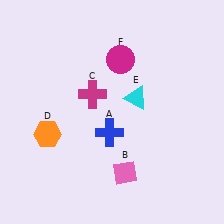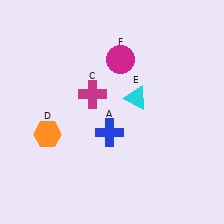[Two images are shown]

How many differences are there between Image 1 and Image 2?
There is 1 difference between the two images.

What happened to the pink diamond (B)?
The pink diamond (B) was removed in Image 2. It was in the bottom-right area of Image 1.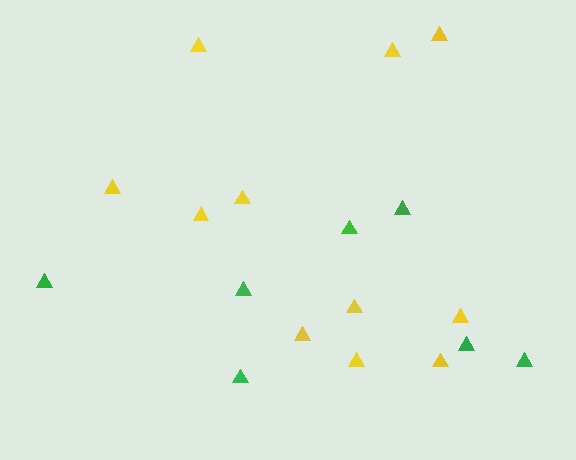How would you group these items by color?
There are 2 groups: one group of green triangles (7) and one group of yellow triangles (11).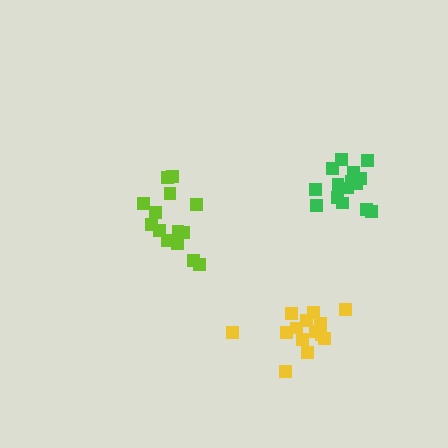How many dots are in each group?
Group 1: 14 dots, Group 2: 14 dots, Group 3: 15 dots (43 total).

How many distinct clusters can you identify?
There are 3 distinct clusters.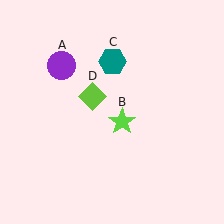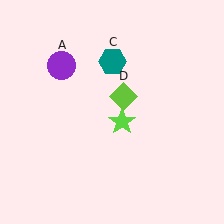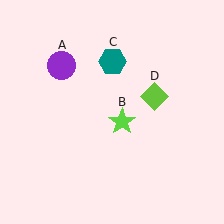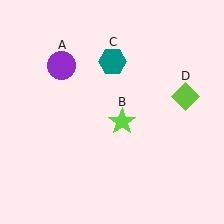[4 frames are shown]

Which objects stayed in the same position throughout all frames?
Purple circle (object A) and lime star (object B) and teal hexagon (object C) remained stationary.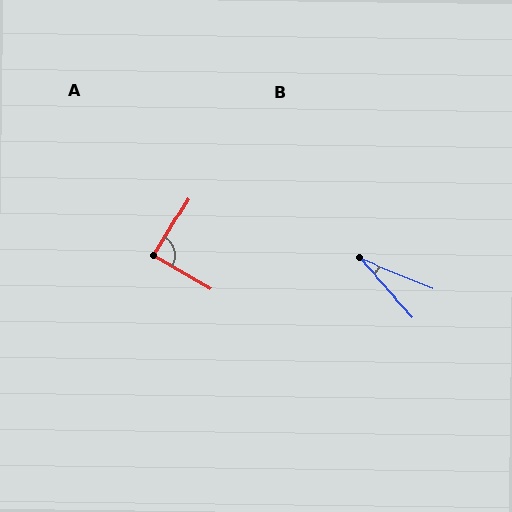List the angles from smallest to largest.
B (25°), A (89°).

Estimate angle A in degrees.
Approximately 89 degrees.